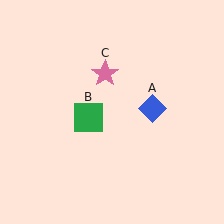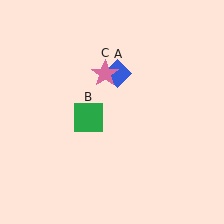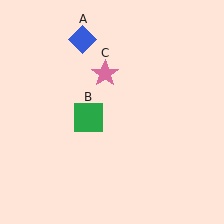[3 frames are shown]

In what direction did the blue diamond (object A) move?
The blue diamond (object A) moved up and to the left.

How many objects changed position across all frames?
1 object changed position: blue diamond (object A).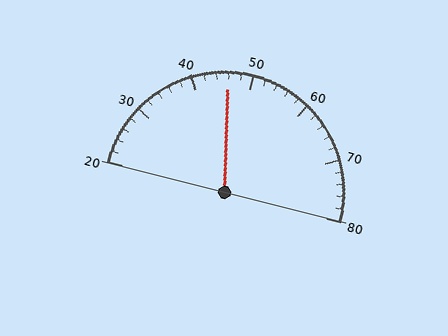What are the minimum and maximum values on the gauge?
The gauge ranges from 20 to 80.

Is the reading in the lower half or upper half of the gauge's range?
The reading is in the lower half of the range (20 to 80).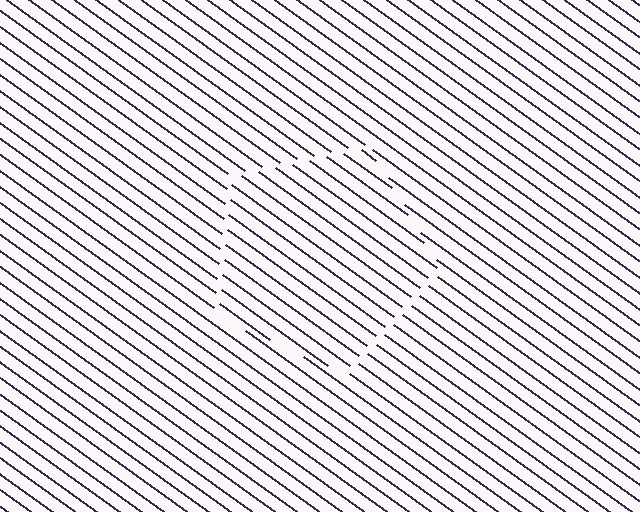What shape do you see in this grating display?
An illusory pentagon. The interior of the shape contains the same grating, shifted by half a period — the contour is defined by the phase discontinuity where line-ends from the inner and outer gratings abut.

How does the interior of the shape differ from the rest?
The interior of the shape contains the same grating, shifted by half a period — the contour is defined by the phase discontinuity where line-ends from the inner and outer gratings abut.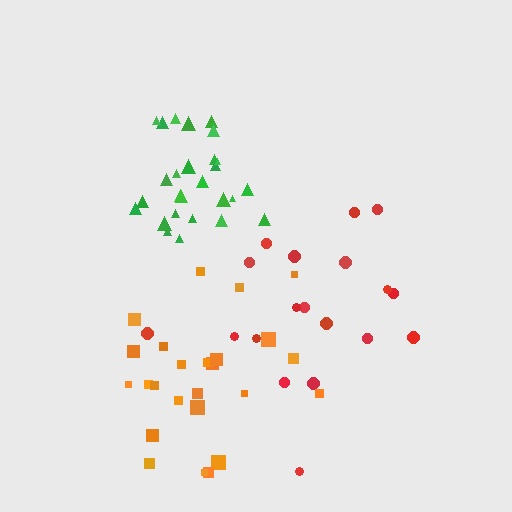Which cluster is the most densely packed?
Green.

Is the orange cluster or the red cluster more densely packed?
Orange.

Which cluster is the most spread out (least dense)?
Red.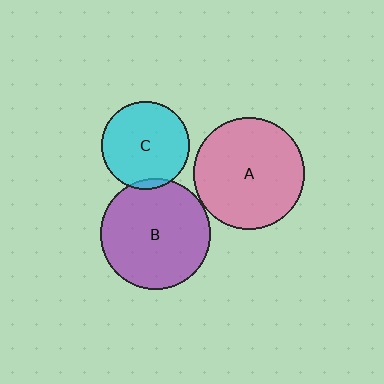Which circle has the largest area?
Circle A (pink).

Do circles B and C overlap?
Yes.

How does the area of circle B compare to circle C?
Approximately 1.6 times.